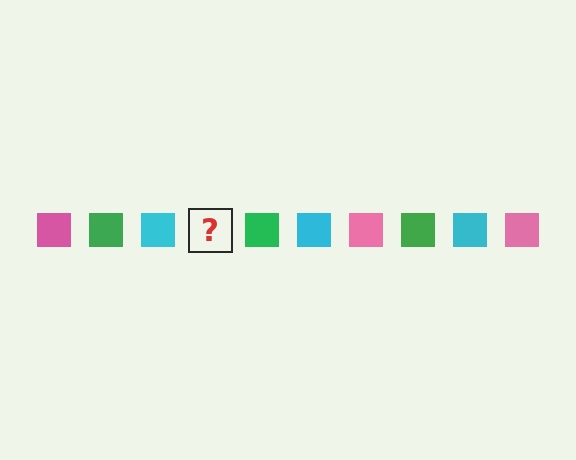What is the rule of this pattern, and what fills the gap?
The rule is that the pattern cycles through pink, green, cyan squares. The gap should be filled with a pink square.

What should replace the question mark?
The question mark should be replaced with a pink square.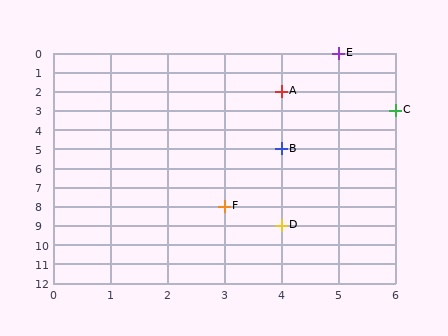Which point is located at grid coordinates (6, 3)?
Point C is at (6, 3).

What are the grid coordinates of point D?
Point D is at grid coordinates (4, 9).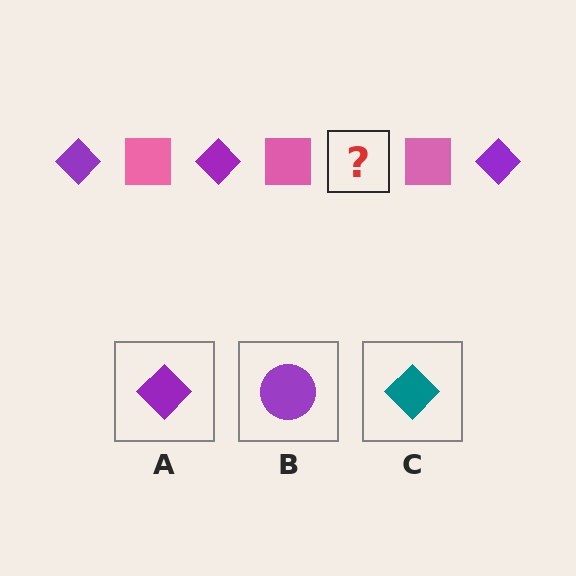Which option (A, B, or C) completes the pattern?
A.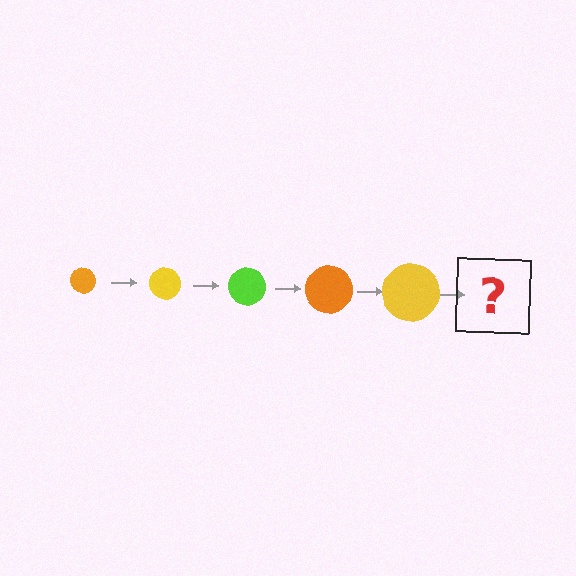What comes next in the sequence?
The next element should be a lime circle, larger than the previous one.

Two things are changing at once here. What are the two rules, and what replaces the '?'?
The two rules are that the circle grows larger each step and the color cycles through orange, yellow, and lime. The '?' should be a lime circle, larger than the previous one.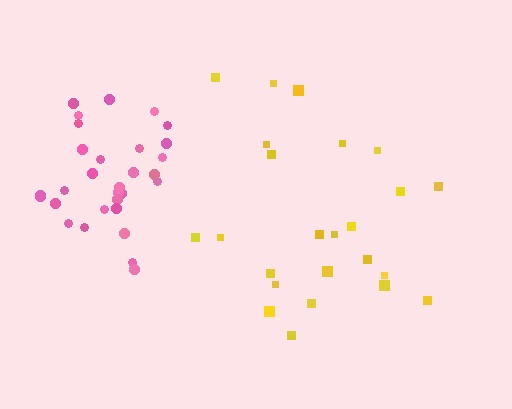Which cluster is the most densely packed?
Pink.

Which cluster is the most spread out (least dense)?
Yellow.